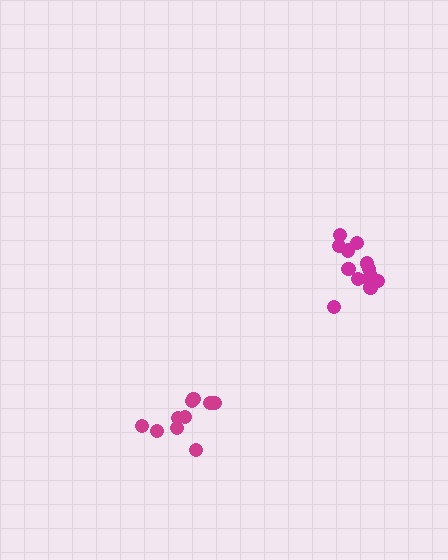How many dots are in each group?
Group 1: 10 dots, Group 2: 13 dots (23 total).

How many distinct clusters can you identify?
There are 2 distinct clusters.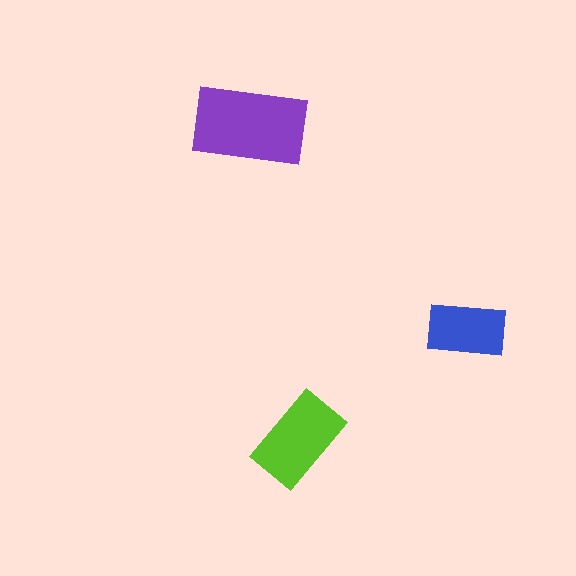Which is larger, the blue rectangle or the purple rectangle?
The purple one.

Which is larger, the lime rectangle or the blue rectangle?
The lime one.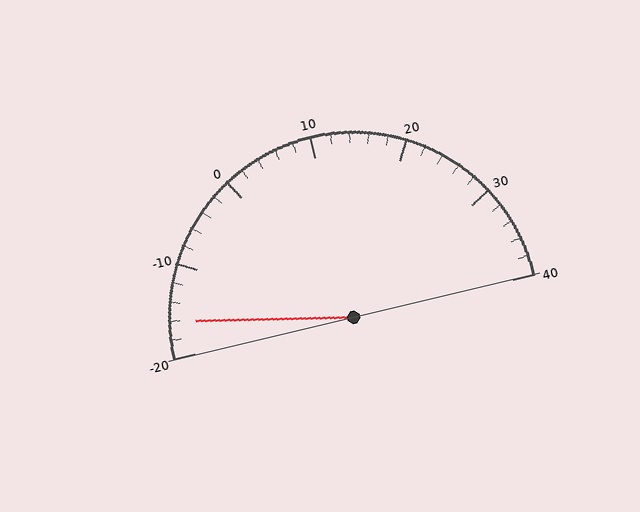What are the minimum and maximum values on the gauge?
The gauge ranges from -20 to 40.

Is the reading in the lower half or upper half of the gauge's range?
The reading is in the lower half of the range (-20 to 40).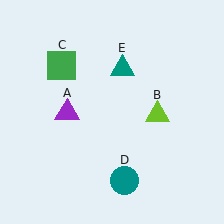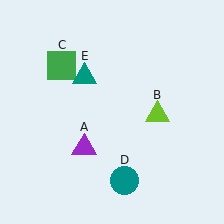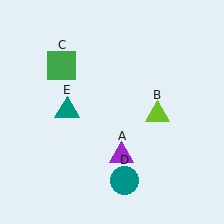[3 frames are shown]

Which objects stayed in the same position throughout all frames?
Lime triangle (object B) and green square (object C) and teal circle (object D) remained stationary.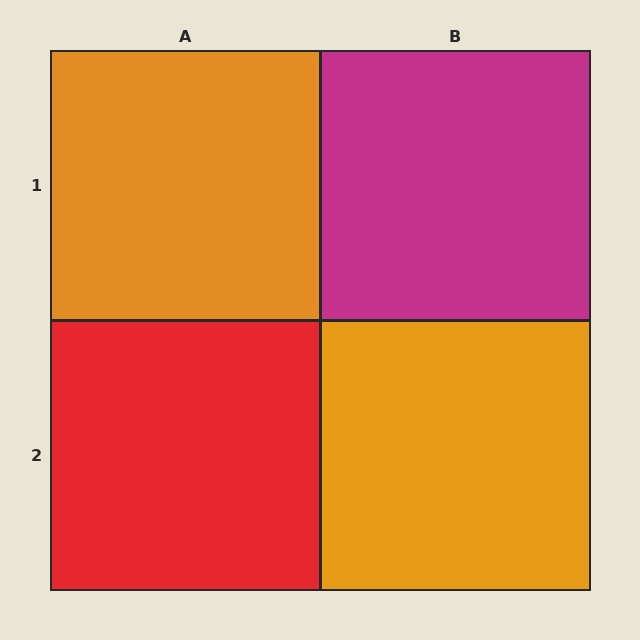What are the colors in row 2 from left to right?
Red, orange.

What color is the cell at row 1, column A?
Orange.